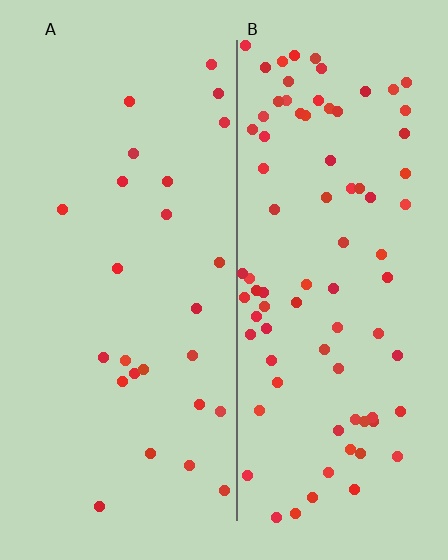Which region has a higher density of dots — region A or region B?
B (the right).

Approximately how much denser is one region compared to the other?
Approximately 3.3× — region B over region A.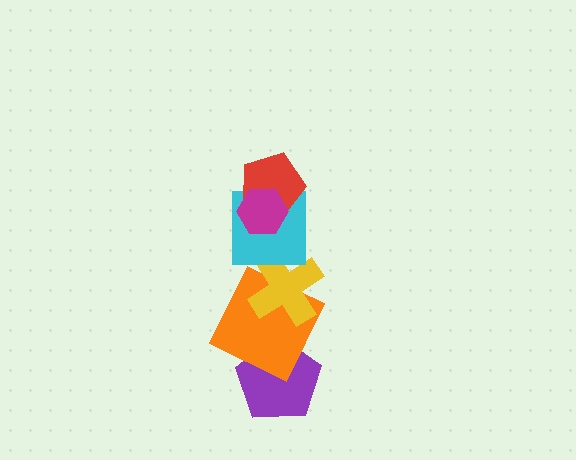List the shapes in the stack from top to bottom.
From top to bottom: the magenta hexagon, the red pentagon, the cyan square, the yellow cross, the orange square, the purple pentagon.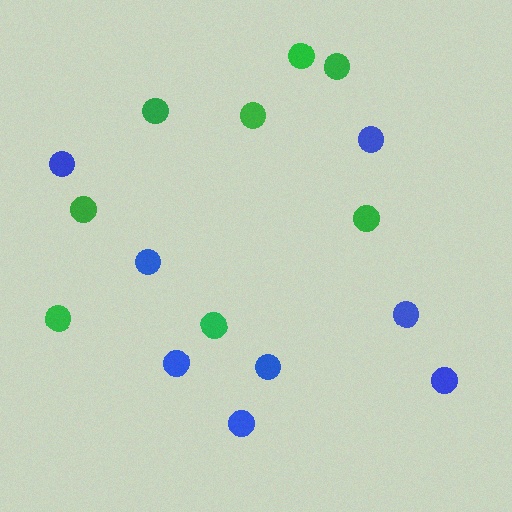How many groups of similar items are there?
There are 2 groups: one group of green circles (8) and one group of blue circles (8).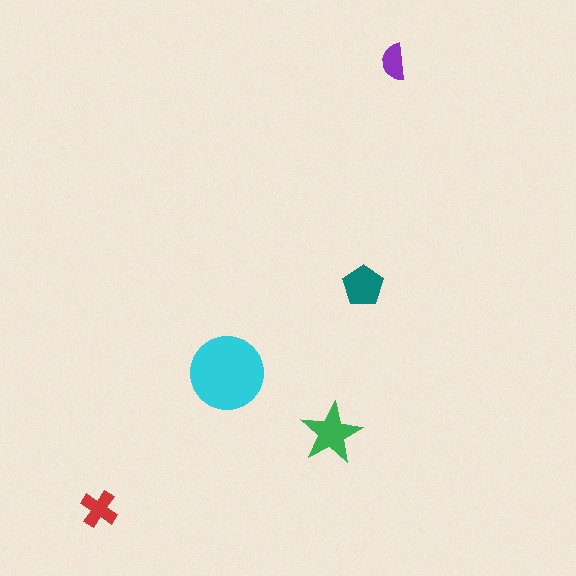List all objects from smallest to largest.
The purple semicircle, the red cross, the teal pentagon, the green star, the cyan circle.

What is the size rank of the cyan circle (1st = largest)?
1st.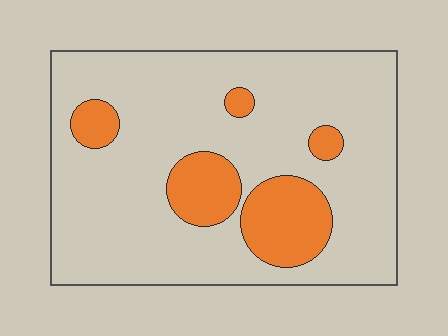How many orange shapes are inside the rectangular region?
5.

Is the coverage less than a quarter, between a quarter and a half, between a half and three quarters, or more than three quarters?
Less than a quarter.